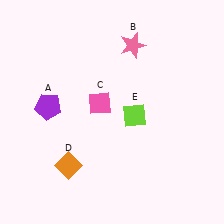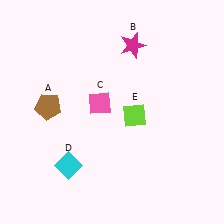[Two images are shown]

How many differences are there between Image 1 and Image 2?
There are 3 differences between the two images.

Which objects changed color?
A changed from purple to brown. B changed from pink to magenta. D changed from orange to cyan.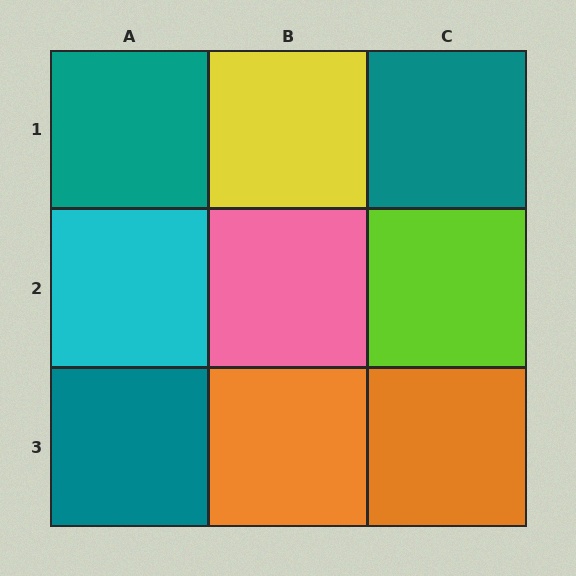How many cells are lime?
1 cell is lime.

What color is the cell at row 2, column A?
Cyan.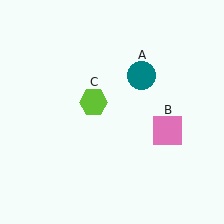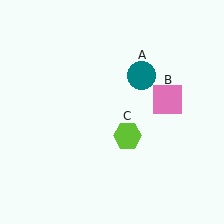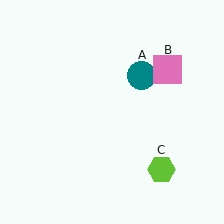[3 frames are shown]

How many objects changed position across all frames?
2 objects changed position: pink square (object B), lime hexagon (object C).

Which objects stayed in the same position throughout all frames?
Teal circle (object A) remained stationary.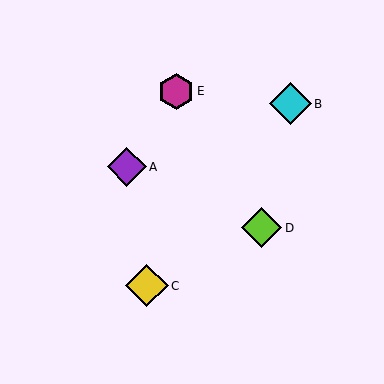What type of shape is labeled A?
Shape A is a purple diamond.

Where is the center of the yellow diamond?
The center of the yellow diamond is at (147, 286).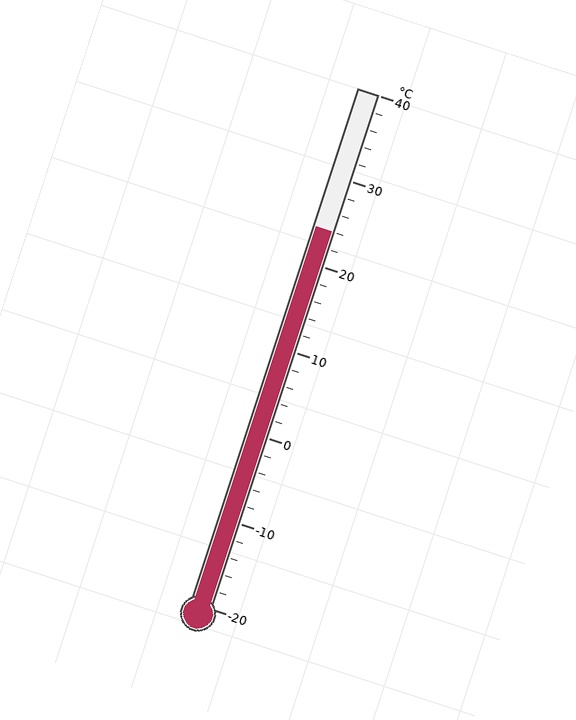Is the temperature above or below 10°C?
The temperature is above 10°C.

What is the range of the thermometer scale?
The thermometer scale ranges from -20°C to 40°C.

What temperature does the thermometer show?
The thermometer shows approximately 24°C.